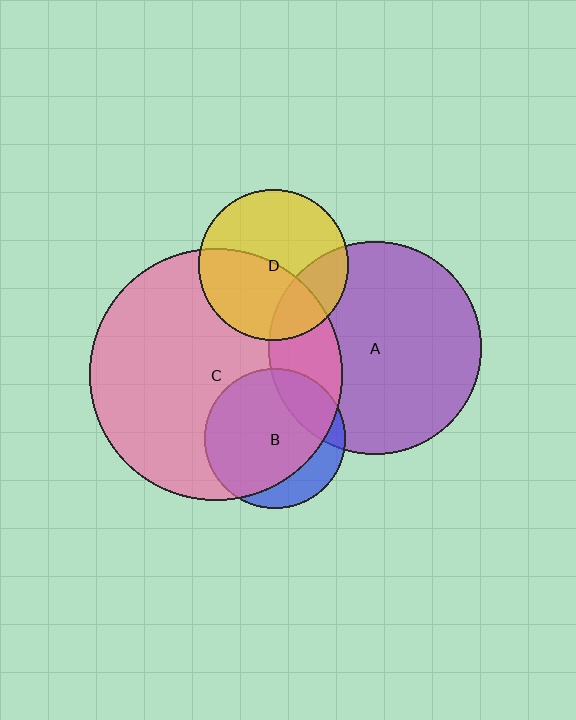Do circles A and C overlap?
Yes.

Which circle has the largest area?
Circle C (pink).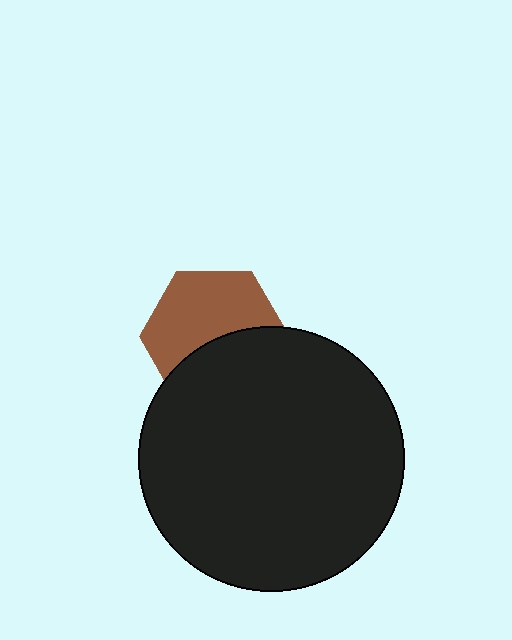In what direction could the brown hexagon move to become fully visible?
The brown hexagon could move up. That would shift it out from behind the black circle entirely.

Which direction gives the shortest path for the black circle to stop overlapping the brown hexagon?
Moving down gives the shortest separation.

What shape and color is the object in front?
The object in front is a black circle.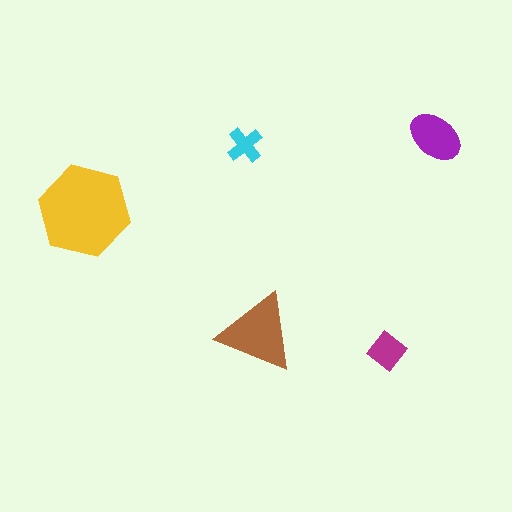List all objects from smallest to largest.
The cyan cross, the magenta diamond, the purple ellipse, the brown triangle, the yellow hexagon.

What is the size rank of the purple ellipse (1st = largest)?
3rd.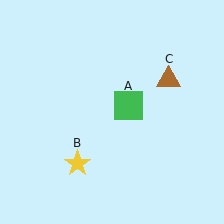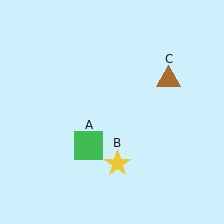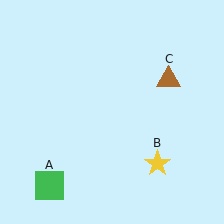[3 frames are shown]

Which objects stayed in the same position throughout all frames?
Brown triangle (object C) remained stationary.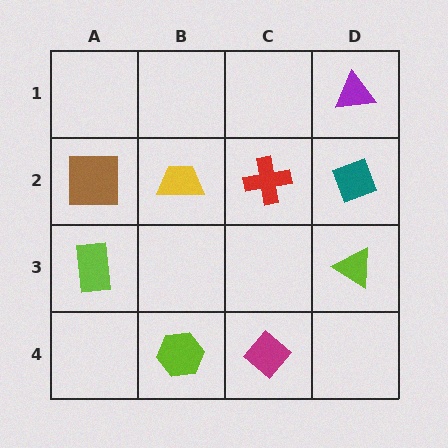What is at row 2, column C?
A red cross.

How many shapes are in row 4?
2 shapes.